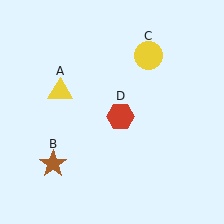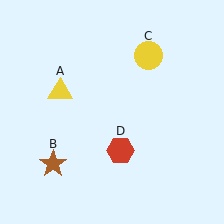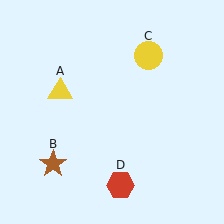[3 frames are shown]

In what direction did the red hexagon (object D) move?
The red hexagon (object D) moved down.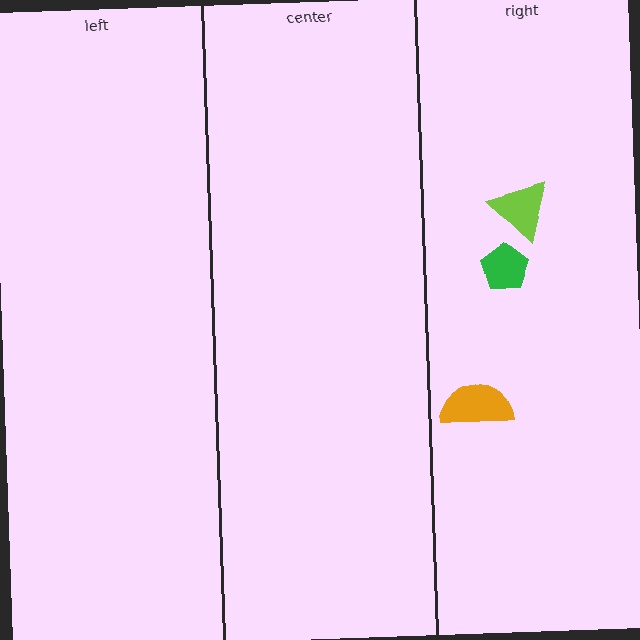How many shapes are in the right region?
3.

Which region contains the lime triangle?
The right region.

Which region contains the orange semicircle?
The right region.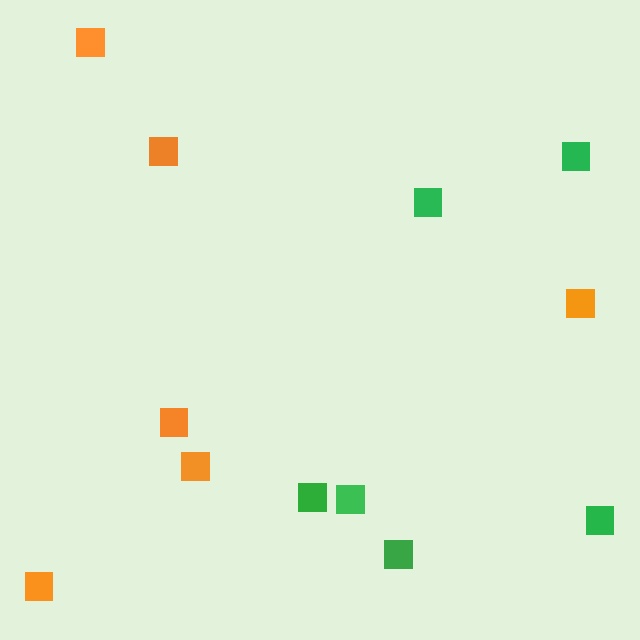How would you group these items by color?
There are 2 groups: one group of orange squares (6) and one group of green squares (6).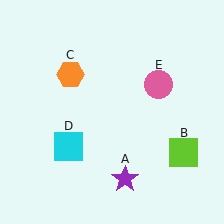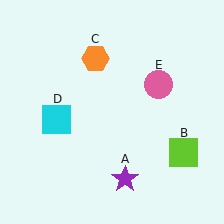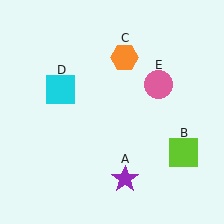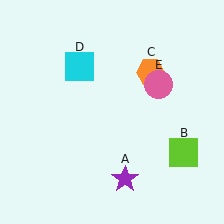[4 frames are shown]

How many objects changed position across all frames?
2 objects changed position: orange hexagon (object C), cyan square (object D).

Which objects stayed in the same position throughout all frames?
Purple star (object A) and lime square (object B) and pink circle (object E) remained stationary.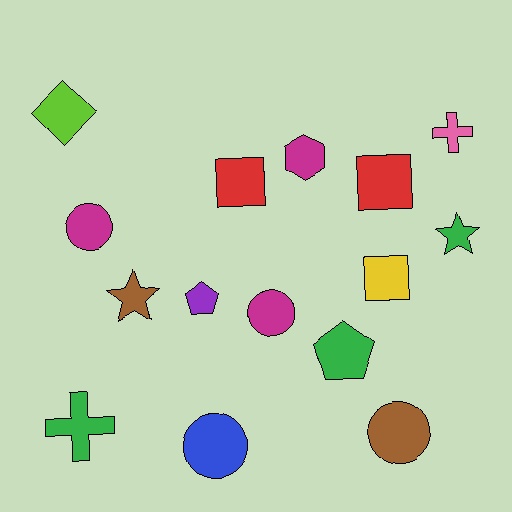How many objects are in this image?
There are 15 objects.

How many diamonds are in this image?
There is 1 diamond.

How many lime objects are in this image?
There is 1 lime object.